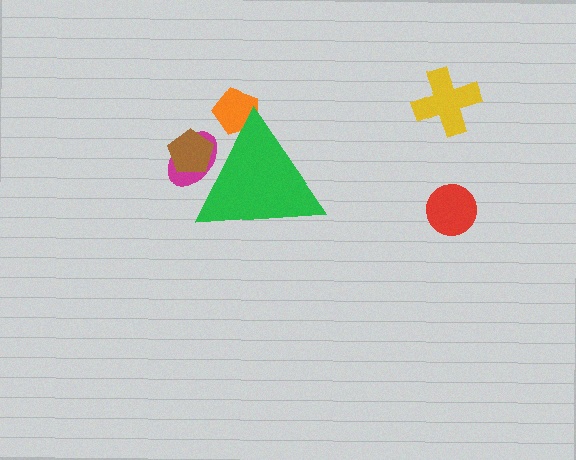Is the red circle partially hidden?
No, the red circle is fully visible.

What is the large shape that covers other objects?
A green triangle.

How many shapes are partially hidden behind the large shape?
3 shapes are partially hidden.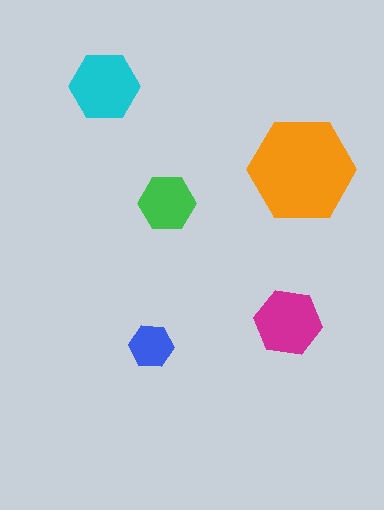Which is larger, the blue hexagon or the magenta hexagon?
The magenta one.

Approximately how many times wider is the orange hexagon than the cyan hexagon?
About 1.5 times wider.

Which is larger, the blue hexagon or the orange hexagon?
The orange one.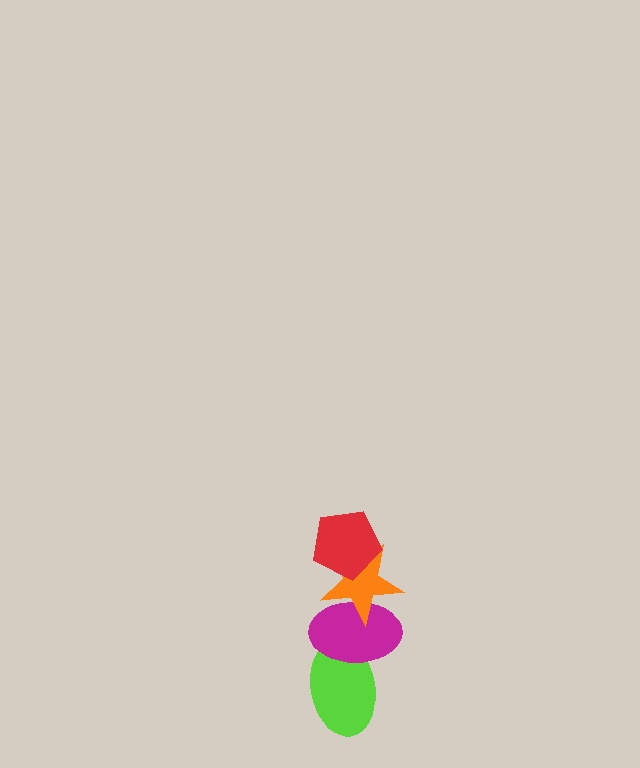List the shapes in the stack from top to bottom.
From top to bottom: the red pentagon, the orange star, the magenta ellipse, the lime ellipse.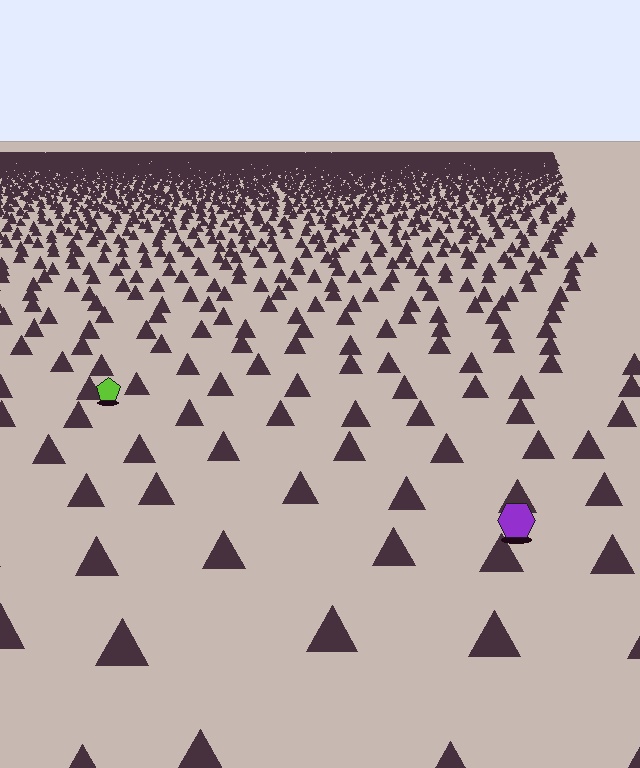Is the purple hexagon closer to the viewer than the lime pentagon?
Yes. The purple hexagon is closer — you can tell from the texture gradient: the ground texture is coarser near it.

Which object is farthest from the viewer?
The lime pentagon is farthest from the viewer. It appears smaller and the ground texture around it is denser.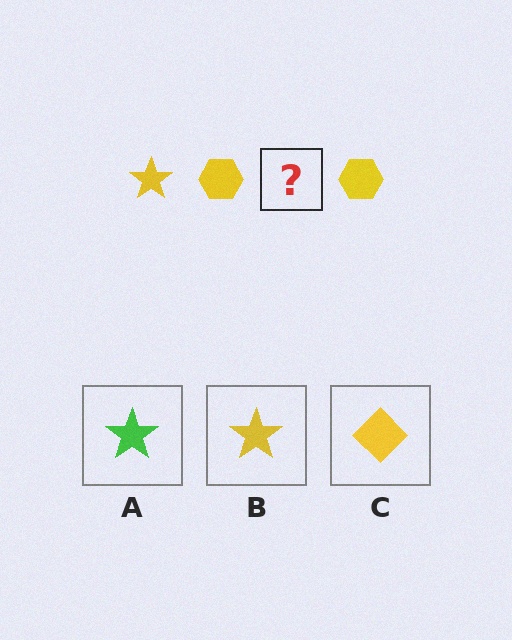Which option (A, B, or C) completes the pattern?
B.